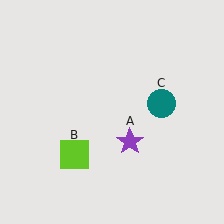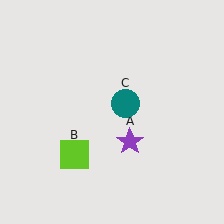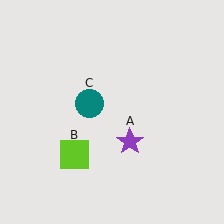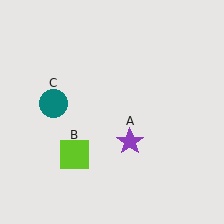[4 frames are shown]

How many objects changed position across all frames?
1 object changed position: teal circle (object C).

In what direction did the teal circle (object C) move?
The teal circle (object C) moved left.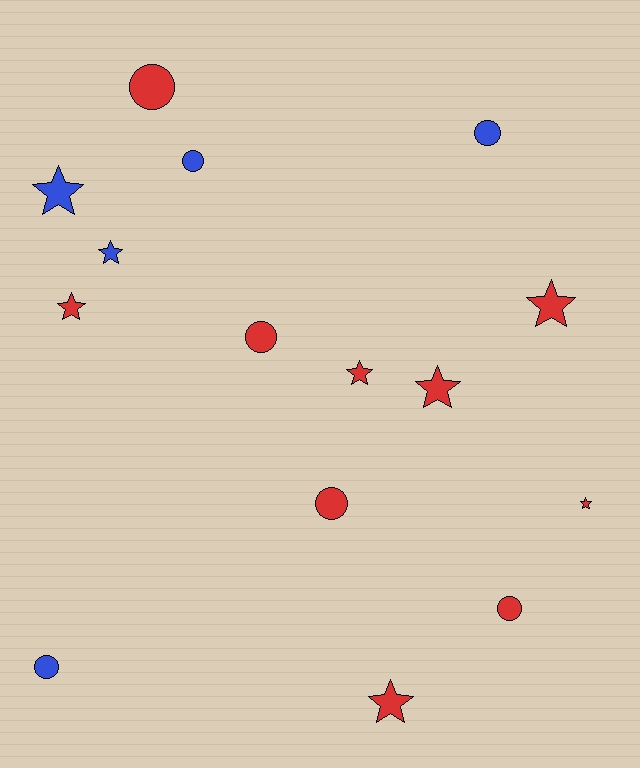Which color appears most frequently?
Red, with 10 objects.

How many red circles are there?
There are 4 red circles.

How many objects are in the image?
There are 15 objects.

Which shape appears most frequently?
Star, with 8 objects.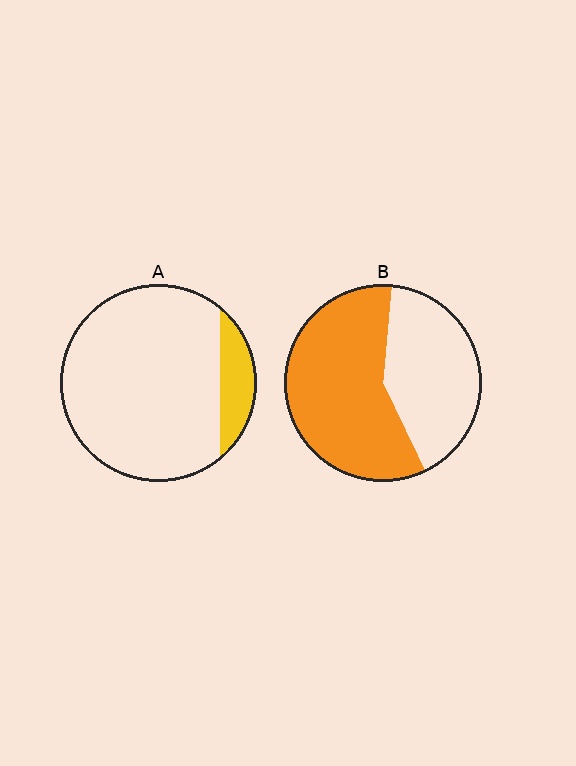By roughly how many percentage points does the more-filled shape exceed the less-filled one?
By roughly 45 percentage points (B over A).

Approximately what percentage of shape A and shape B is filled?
A is approximately 15% and B is approximately 60%.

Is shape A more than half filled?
No.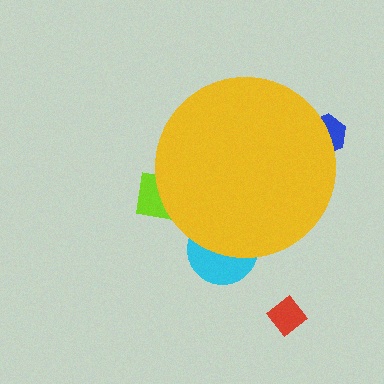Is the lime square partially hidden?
Yes, the lime square is partially hidden behind the yellow circle.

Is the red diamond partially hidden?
No, the red diamond is fully visible.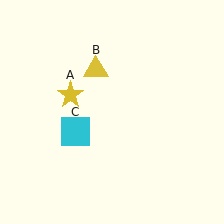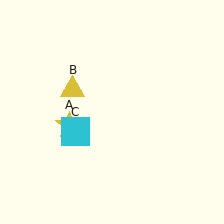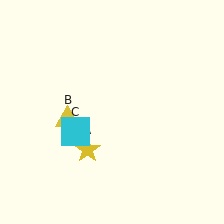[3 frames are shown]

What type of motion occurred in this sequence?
The yellow star (object A), yellow triangle (object B) rotated counterclockwise around the center of the scene.